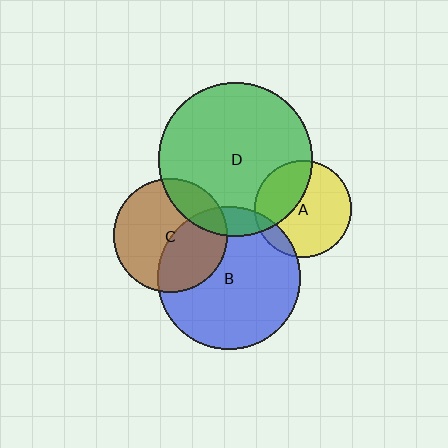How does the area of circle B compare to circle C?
Approximately 1.6 times.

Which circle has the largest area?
Circle D (green).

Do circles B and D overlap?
Yes.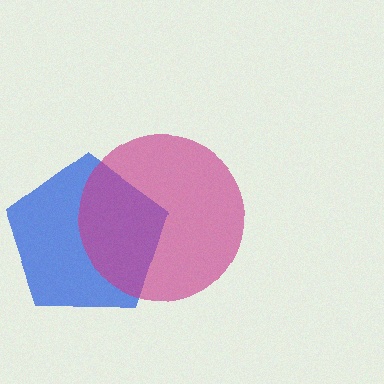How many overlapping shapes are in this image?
There are 2 overlapping shapes in the image.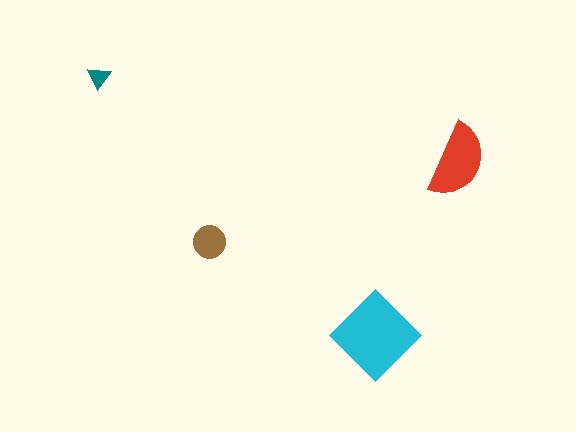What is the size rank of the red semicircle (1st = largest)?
2nd.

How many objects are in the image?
There are 4 objects in the image.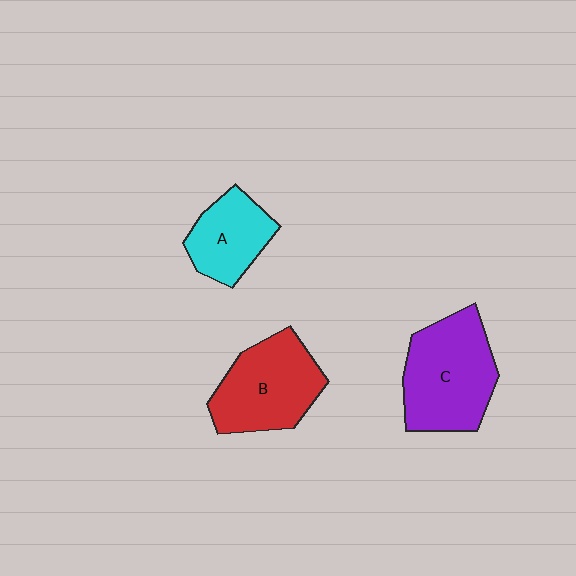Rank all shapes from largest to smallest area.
From largest to smallest: C (purple), B (red), A (cyan).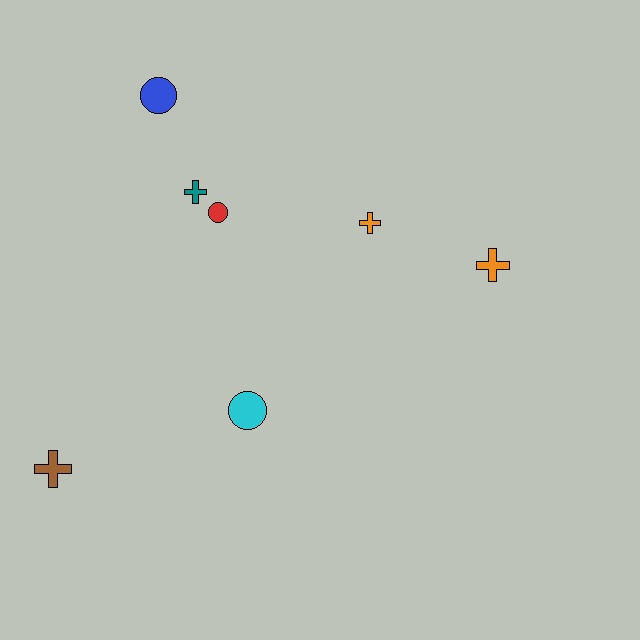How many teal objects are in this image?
There is 1 teal object.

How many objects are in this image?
There are 7 objects.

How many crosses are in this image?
There are 4 crosses.